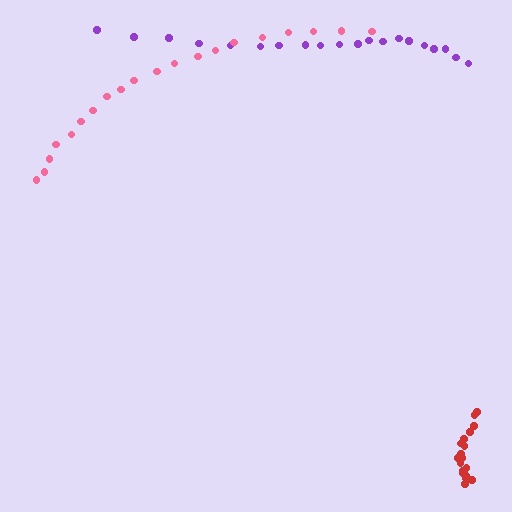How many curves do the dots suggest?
There are 3 distinct paths.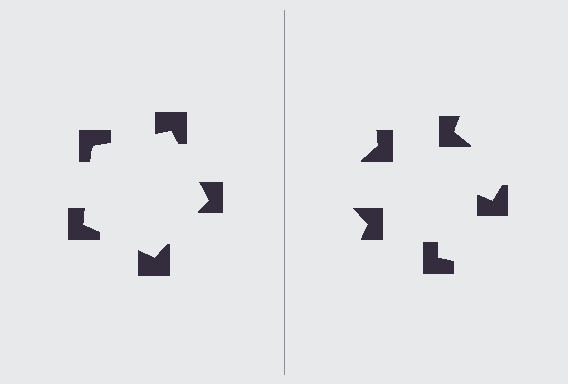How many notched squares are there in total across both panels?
10 — 5 on each side.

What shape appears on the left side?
An illusory pentagon.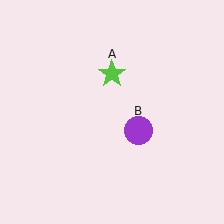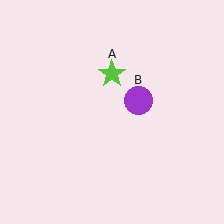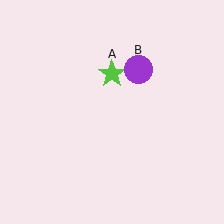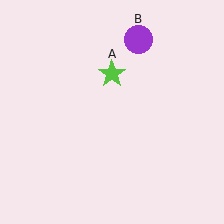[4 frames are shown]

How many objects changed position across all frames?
1 object changed position: purple circle (object B).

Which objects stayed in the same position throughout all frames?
Lime star (object A) remained stationary.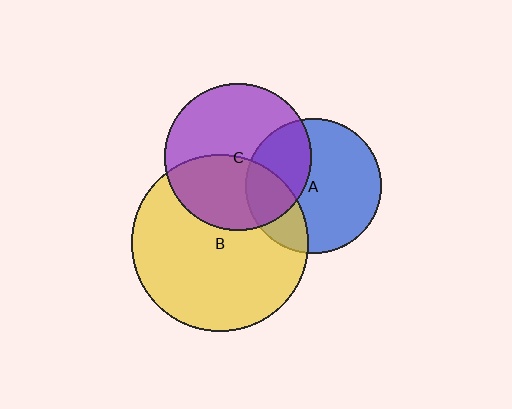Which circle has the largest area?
Circle B (yellow).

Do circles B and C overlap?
Yes.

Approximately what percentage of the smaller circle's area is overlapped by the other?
Approximately 40%.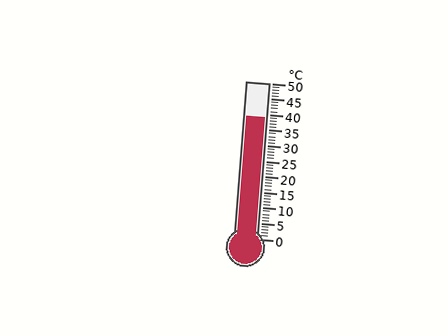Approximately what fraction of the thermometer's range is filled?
The thermometer is filled to approximately 80% of its range.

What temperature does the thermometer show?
The thermometer shows approximately 39°C.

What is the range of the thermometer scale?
The thermometer scale ranges from 0°C to 50°C.